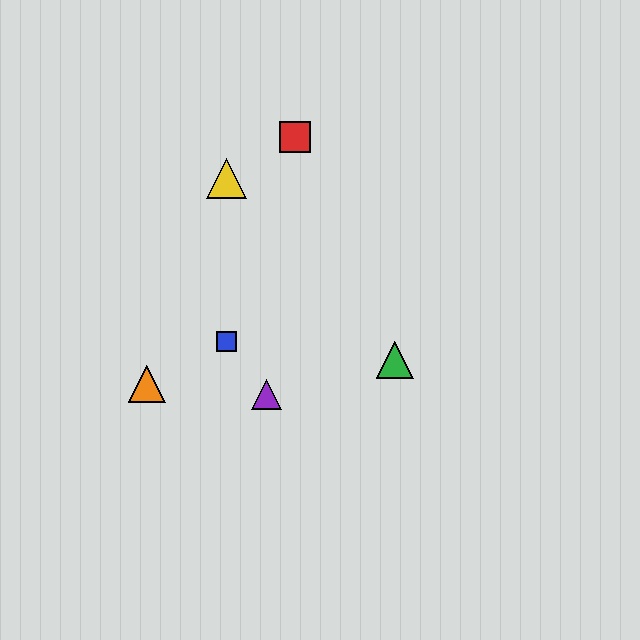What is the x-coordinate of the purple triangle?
The purple triangle is at x≈266.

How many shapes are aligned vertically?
2 shapes (the blue square, the yellow triangle) are aligned vertically.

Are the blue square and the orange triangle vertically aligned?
No, the blue square is at x≈227 and the orange triangle is at x≈147.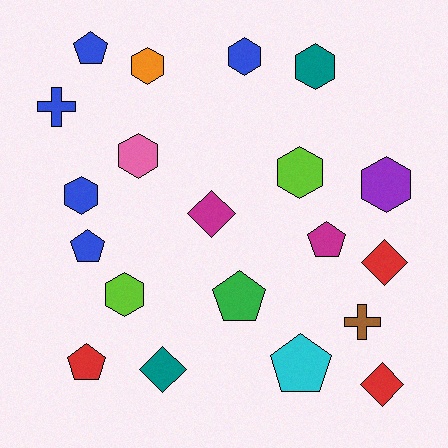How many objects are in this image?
There are 20 objects.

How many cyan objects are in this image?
There is 1 cyan object.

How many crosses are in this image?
There are 2 crosses.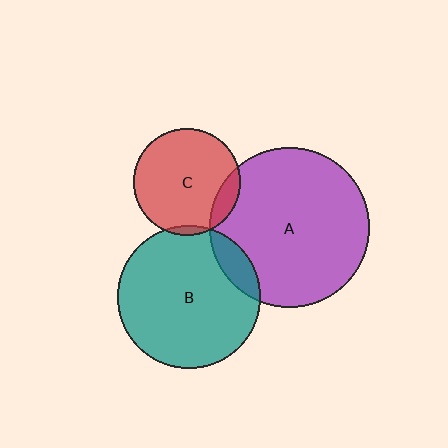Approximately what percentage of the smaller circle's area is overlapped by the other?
Approximately 10%.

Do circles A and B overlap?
Yes.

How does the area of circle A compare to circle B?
Approximately 1.3 times.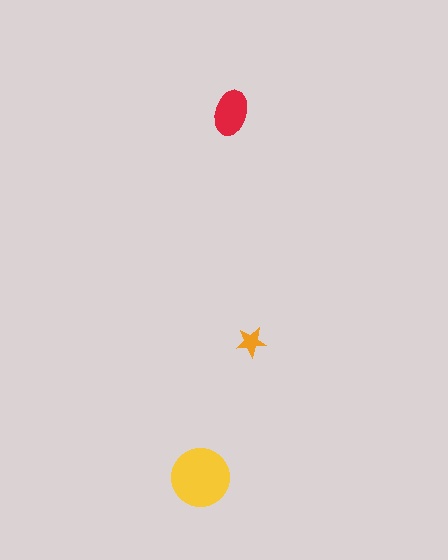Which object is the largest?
The yellow circle.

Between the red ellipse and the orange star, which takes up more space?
The red ellipse.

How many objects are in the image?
There are 3 objects in the image.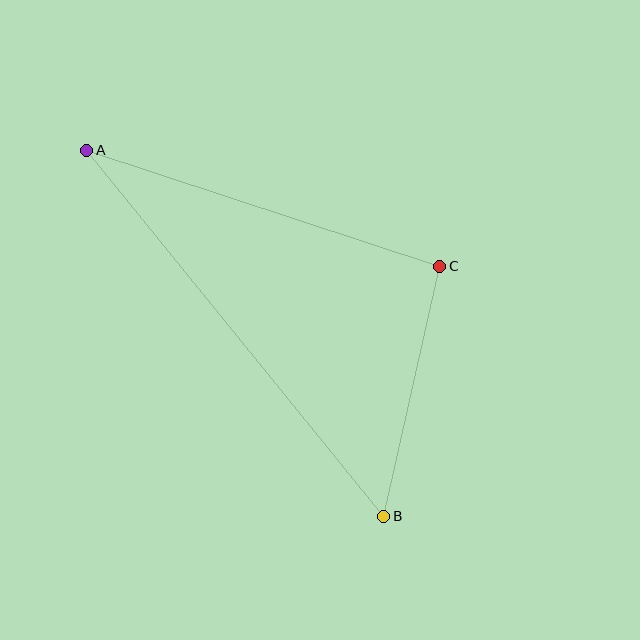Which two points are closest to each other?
Points B and C are closest to each other.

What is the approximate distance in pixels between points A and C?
The distance between A and C is approximately 372 pixels.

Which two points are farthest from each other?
Points A and B are farthest from each other.